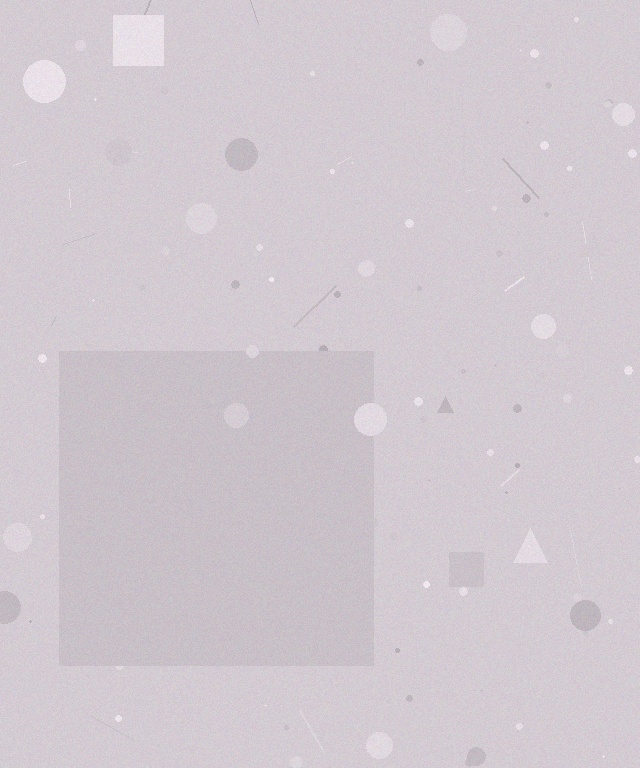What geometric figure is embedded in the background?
A square is embedded in the background.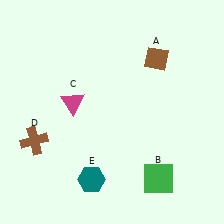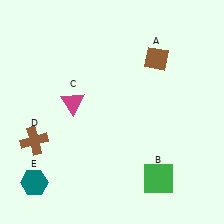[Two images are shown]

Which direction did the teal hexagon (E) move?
The teal hexagon (E) moved left.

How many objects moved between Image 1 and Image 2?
1 object moved between the two images.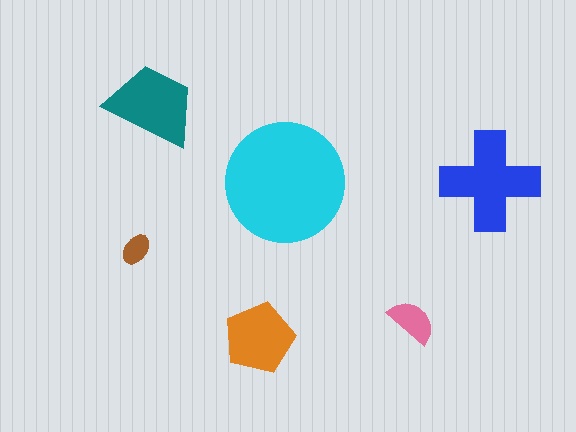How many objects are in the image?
There are 6 objects in the image.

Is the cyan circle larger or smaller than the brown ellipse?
Larger.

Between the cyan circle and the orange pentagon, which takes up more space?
The cyan circle.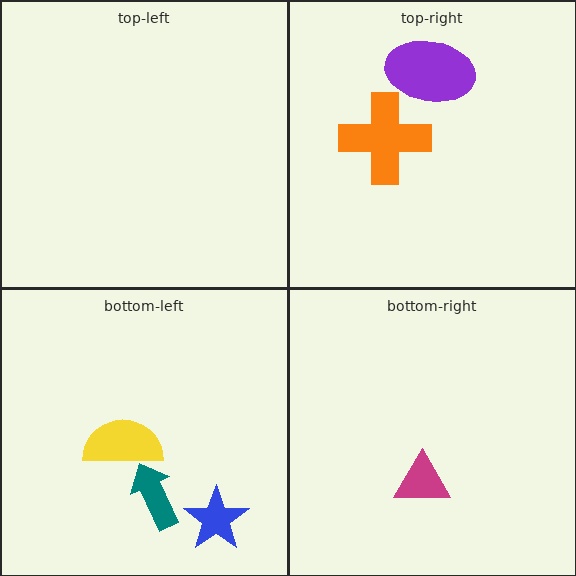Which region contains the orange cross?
The top-right region.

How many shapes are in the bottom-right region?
1.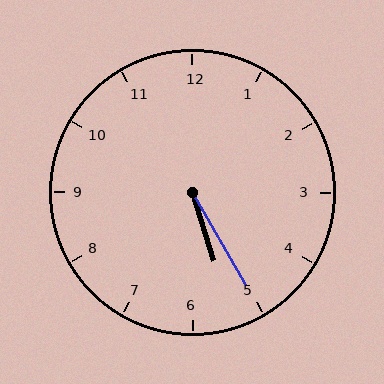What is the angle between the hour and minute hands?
Approximately 12 degrees.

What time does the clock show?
5:25.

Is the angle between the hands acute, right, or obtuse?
It is acute.